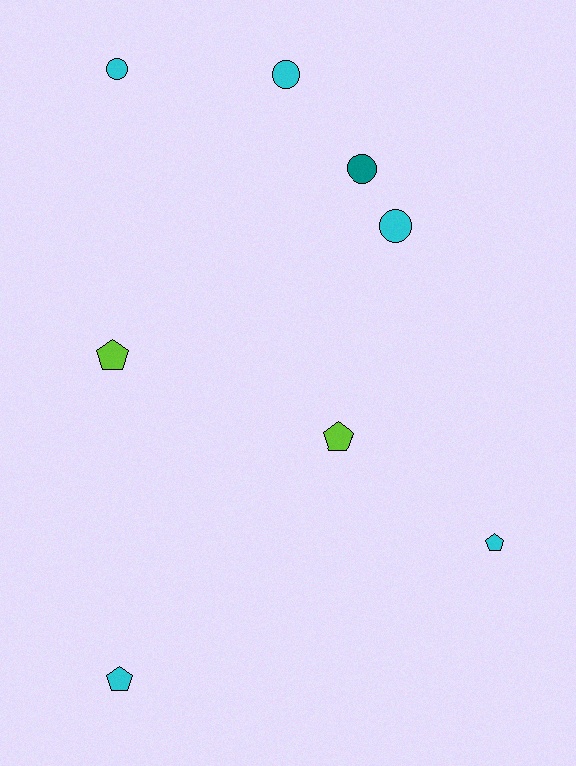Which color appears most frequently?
Cyan, with 5 objects.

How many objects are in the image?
There are 8 objects.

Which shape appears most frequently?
Pentagon, with 4 objects.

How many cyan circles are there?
There are 3 cyan circles.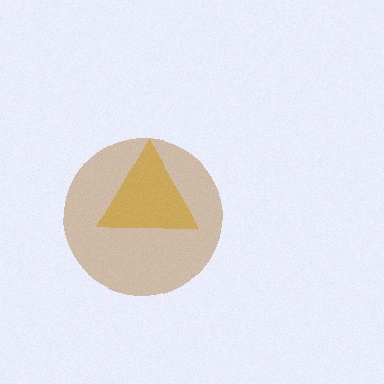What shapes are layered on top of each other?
The layered shapes are: a yellow triangle, a brown circle.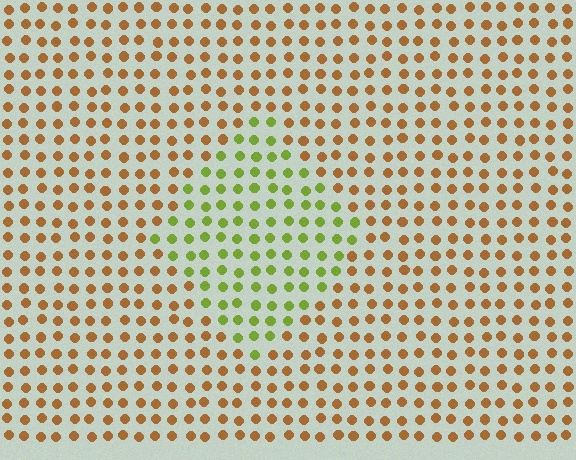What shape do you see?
I see a diamond.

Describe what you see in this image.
The image is filled with small brown elements in a uniform arrangement. A diamond-shaped region is visible where the elements are tinted to a slightly different hue, forming a subtle color boundary.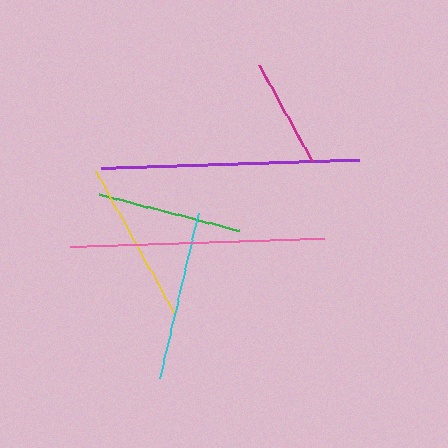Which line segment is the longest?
The purple line is the longest at approximately 259 pixels.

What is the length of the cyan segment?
The cyan segment is approximately 170 pixels long.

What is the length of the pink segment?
The pink segment is approximately 254 pixels long.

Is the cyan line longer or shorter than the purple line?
The purple line is longer than the cyan line.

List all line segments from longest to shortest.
From longest to shortest: purple, pink, cyan, yellow, green, magenta.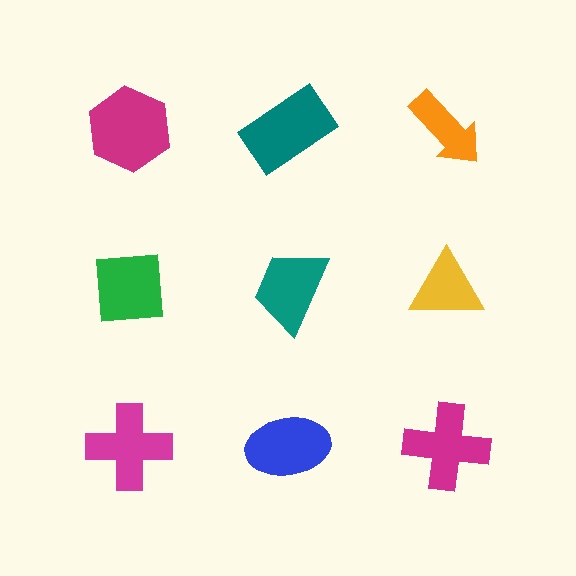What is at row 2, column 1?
A green square.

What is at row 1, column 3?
An orange arrow.